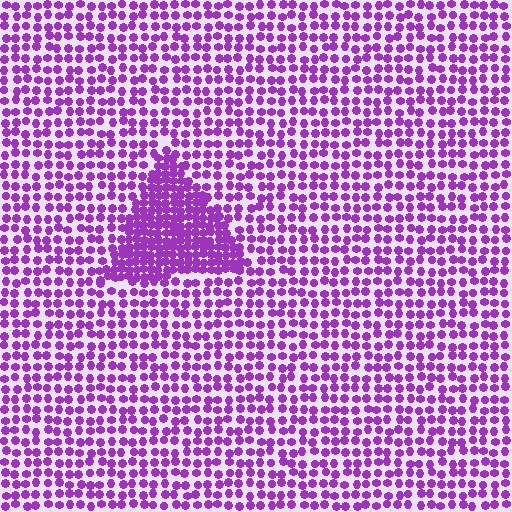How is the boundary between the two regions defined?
The boundary is defined by a change in element density (approximately 2.1x ratio). All elements are the same color, size, and shape.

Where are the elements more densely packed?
The elements are more densely packed inside the triangle boundary.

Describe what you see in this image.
The image contains small purple elements arranged at two different densities. A triangle-shaped region is visible where the elements are more densely packed than the surrounding area.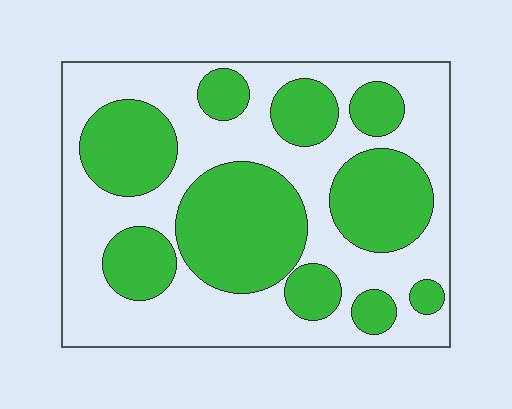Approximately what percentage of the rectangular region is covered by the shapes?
Approximately 45%.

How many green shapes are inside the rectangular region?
10.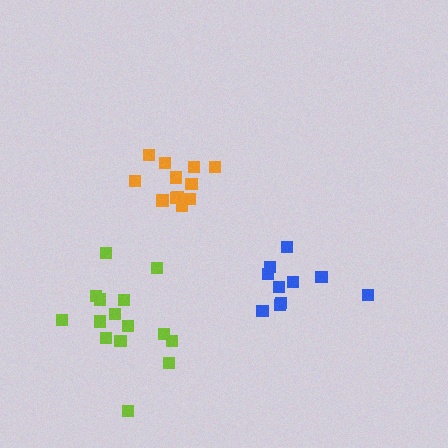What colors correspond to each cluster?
The clusters are colored: orange, blue, lime.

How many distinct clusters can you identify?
There are 3 distinct clusters.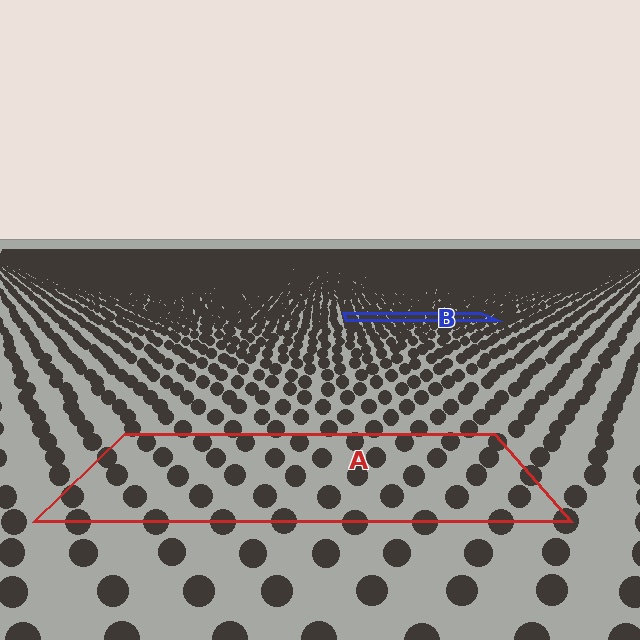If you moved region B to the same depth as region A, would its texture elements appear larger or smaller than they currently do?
They would appear larger. At a closer depth, the same texture elements are projected at a bigger on-screen size.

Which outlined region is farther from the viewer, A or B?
Region B is farther from the viewer — the texture elements inside it appear smaller and more densely packed.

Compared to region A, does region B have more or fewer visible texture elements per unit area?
Region B has more texture elements per unit area — they are packed more densely because it is farther away.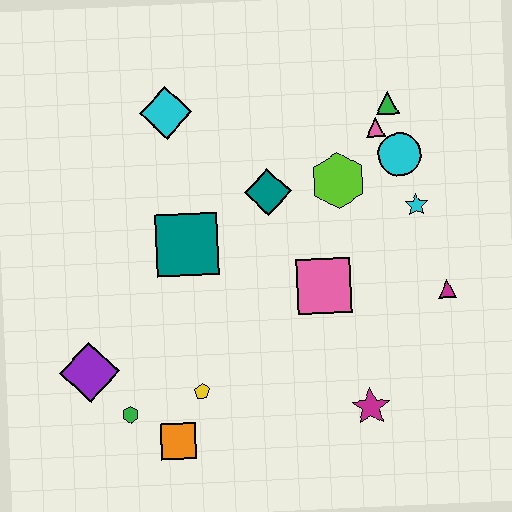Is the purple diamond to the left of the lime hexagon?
Yes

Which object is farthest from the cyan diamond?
The magenta star is farthest from the cyan diamond.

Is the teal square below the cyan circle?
Yes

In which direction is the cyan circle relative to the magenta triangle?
The cyan circle is above the magenta triangle.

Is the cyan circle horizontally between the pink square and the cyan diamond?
No